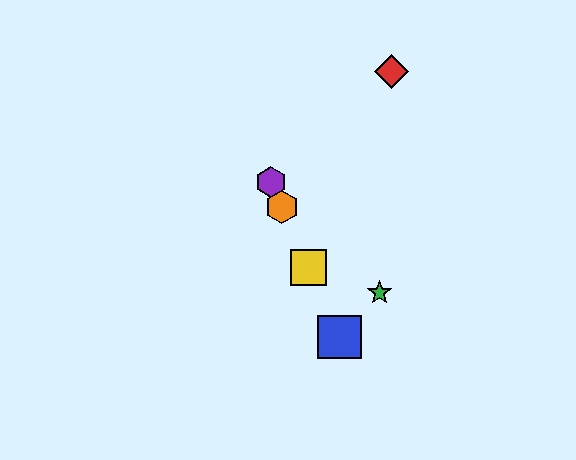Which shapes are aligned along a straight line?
The blue square, the yellow square, the purple hexagon, the orange hexagon are aligned along a straight line.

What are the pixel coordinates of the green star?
The green star is at (380, 293).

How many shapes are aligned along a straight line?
4 shapes (the blue square, the yellow square, the purple hexagon, the orange hexagon) are aligned along a straight line.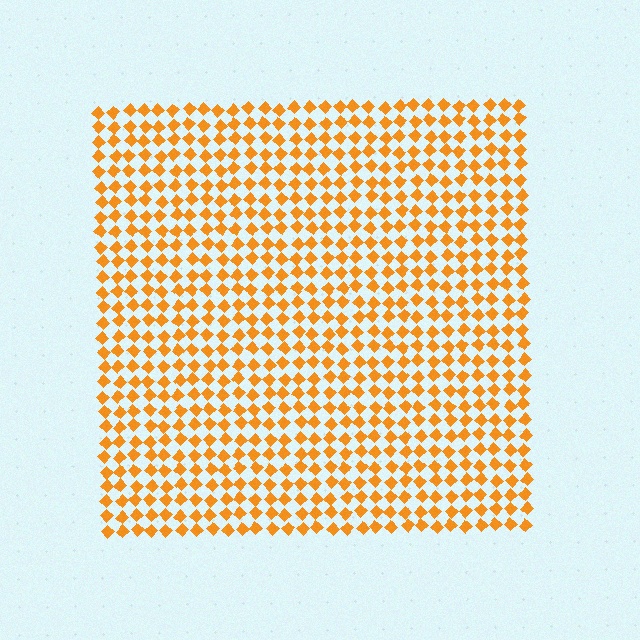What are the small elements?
The small elements are diamonds.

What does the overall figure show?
The overall figure shows a square.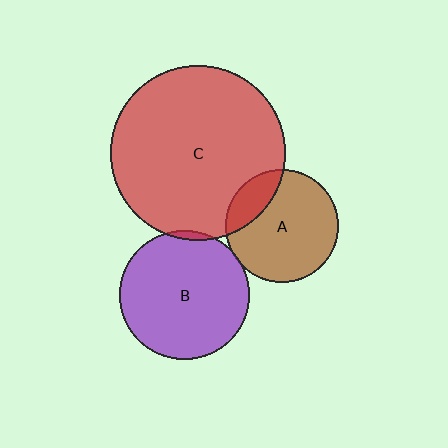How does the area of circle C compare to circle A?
Approximately 2.4 times.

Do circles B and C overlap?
Yes.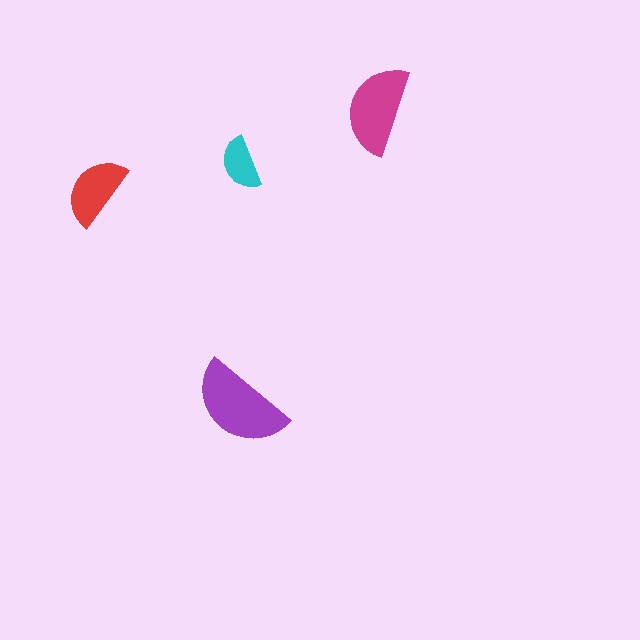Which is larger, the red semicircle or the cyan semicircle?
The red one.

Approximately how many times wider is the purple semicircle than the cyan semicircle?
About 2 times wider.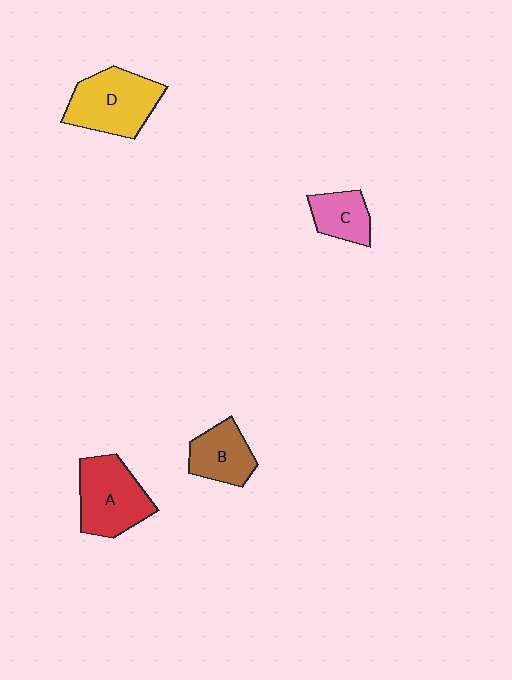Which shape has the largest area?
Shape D (yellow).